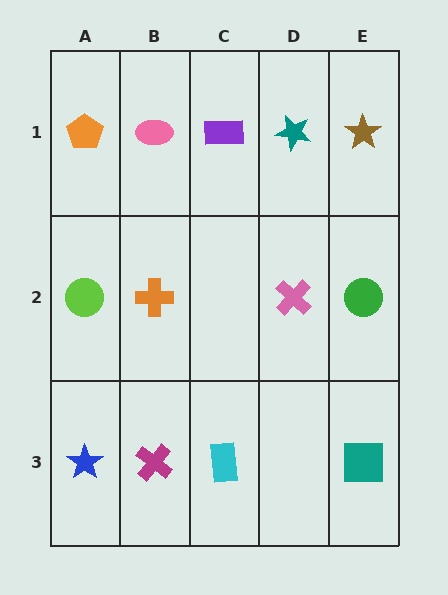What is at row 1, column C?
A purple rectangle.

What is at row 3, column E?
A teal square.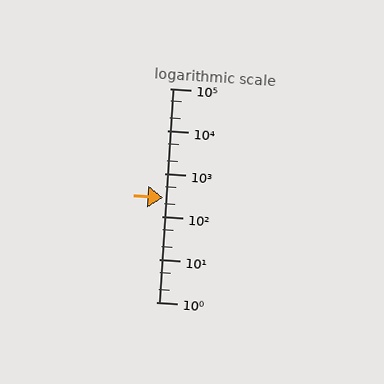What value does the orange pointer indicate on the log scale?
The pointer indicates approximately 280.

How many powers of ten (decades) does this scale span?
The scale spans 5 decades, from 1 to 100000.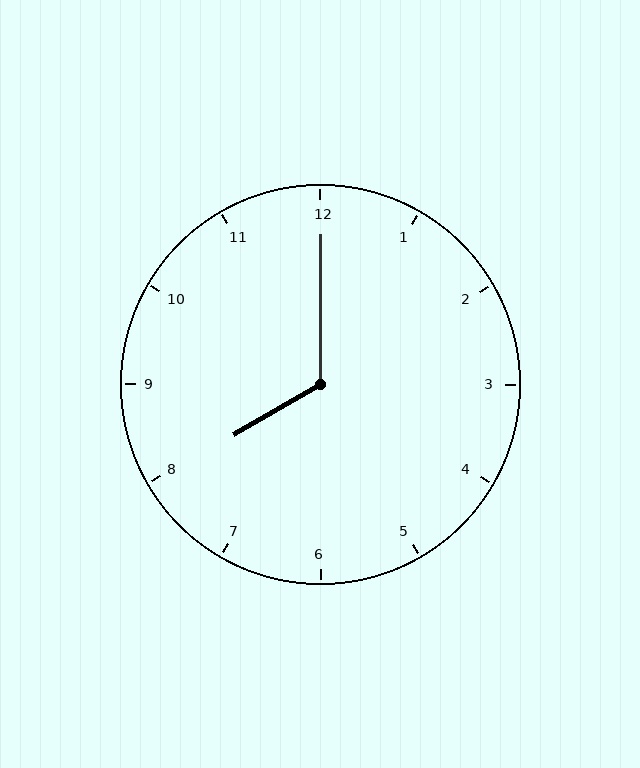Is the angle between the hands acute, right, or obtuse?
It is obtuse.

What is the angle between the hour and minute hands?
Approximately 120 degrees.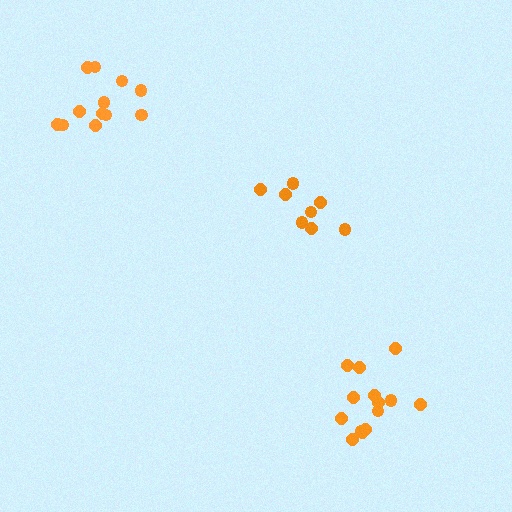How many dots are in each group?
Group 1: 8 dots, Group 2: 12 dots, Group 3: 14 dots (34 total).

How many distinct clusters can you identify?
There are 3 distinct clusters.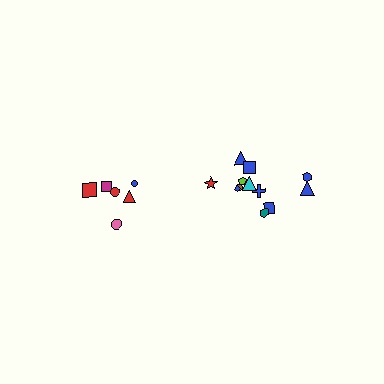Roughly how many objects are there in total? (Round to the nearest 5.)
Roughly 20 objects in total.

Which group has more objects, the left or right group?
The right group.